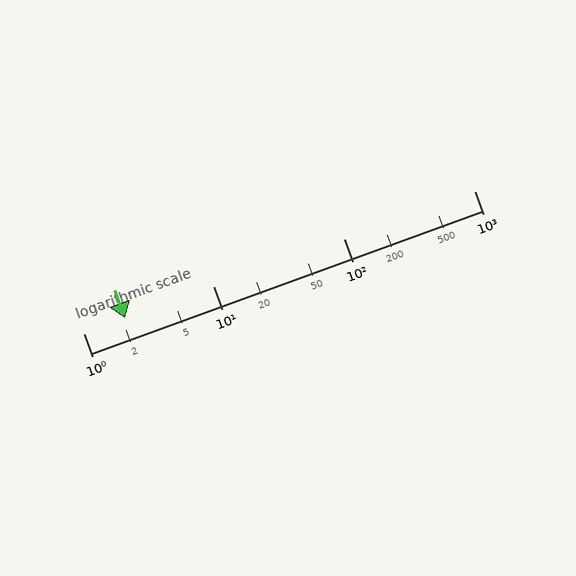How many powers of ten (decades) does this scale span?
The scale spans 3 decades, from 1 to 1000.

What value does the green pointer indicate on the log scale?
The pointer indicates approximately 2.1.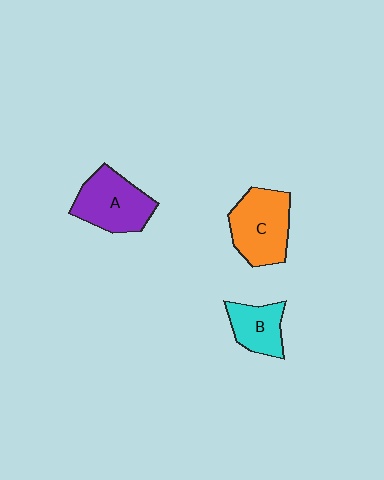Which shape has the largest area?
Shape C (orange).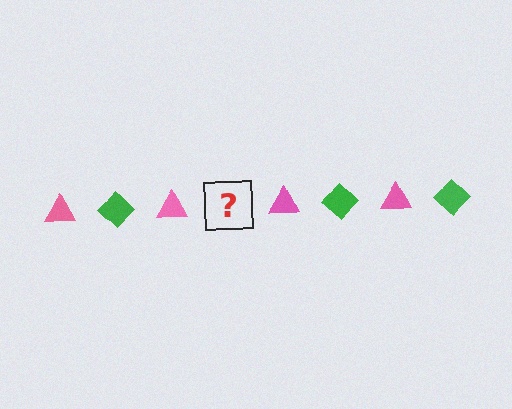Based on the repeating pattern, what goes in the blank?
The blank should be a green diamond.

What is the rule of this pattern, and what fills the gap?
The rule is that the pattern alternates between pink triangle and green diamond. The gap should be filled with a green diamond.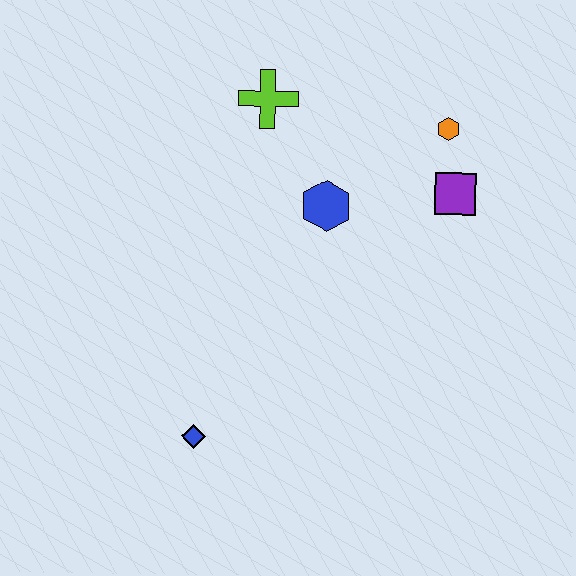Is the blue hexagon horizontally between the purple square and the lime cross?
Yes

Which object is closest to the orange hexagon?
The purple square is closest to the orange hexagon.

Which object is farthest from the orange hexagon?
The blue diamond is farthest from the orange hexagon.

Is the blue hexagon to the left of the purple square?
Yes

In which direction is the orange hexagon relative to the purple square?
The orange hexagon is above the purple square.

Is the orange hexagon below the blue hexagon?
No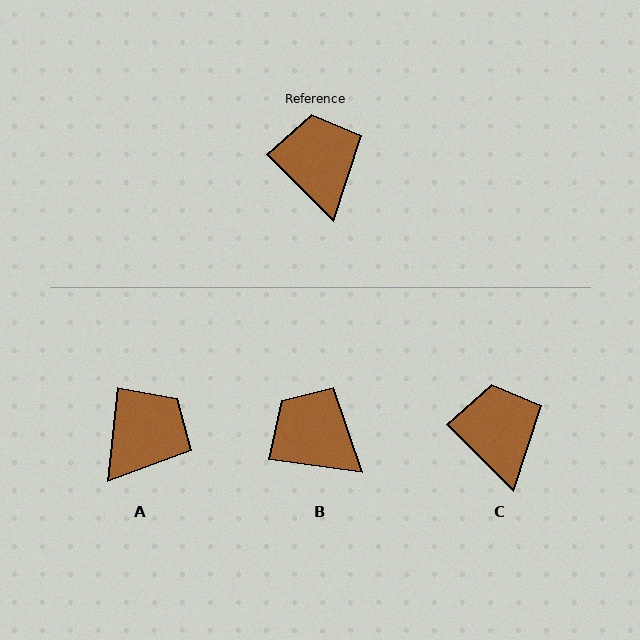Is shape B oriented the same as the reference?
No, it is off by about 37 degrees.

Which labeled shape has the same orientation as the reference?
C.